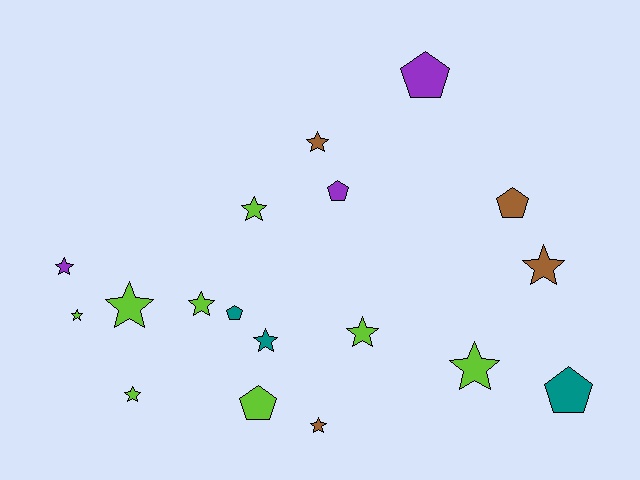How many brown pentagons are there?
There is 1 brown pentagon.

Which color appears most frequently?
Lime, with 8 objects.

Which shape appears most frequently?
Star, with 12 objects.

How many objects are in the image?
There are 18 objects.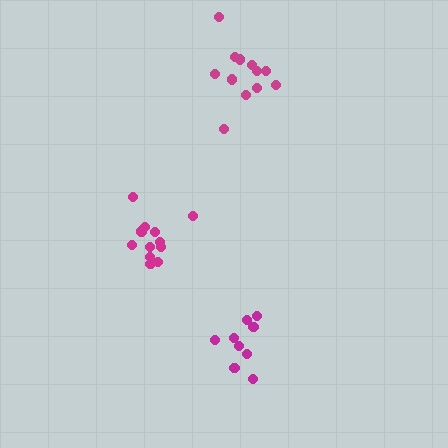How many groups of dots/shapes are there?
There are 3 groups.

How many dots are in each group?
Group 1: 12 dots, Group 2: 9 dots, Group 3: 12 dots (33 total).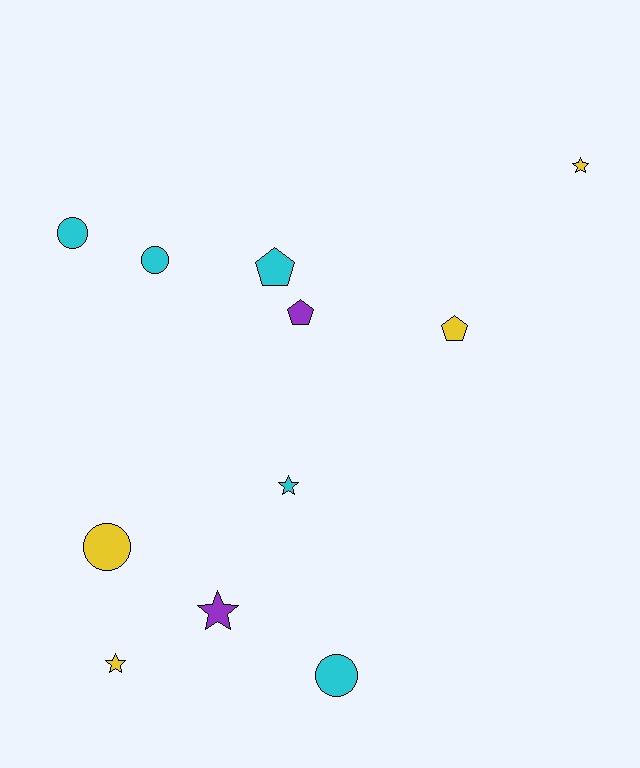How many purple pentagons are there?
There is 1 purple pentagon.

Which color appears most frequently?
Cyan, with 5 objects.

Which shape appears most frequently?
Star, with 4 objects.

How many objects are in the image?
There are 11 objects.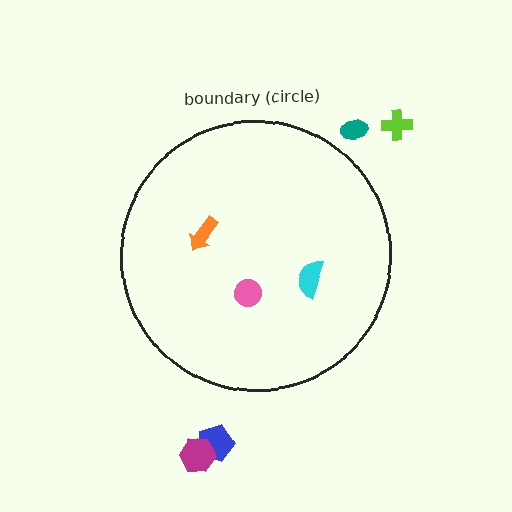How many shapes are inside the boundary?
3 inside, 4 outside.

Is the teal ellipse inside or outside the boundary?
Outside.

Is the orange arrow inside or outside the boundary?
Inside.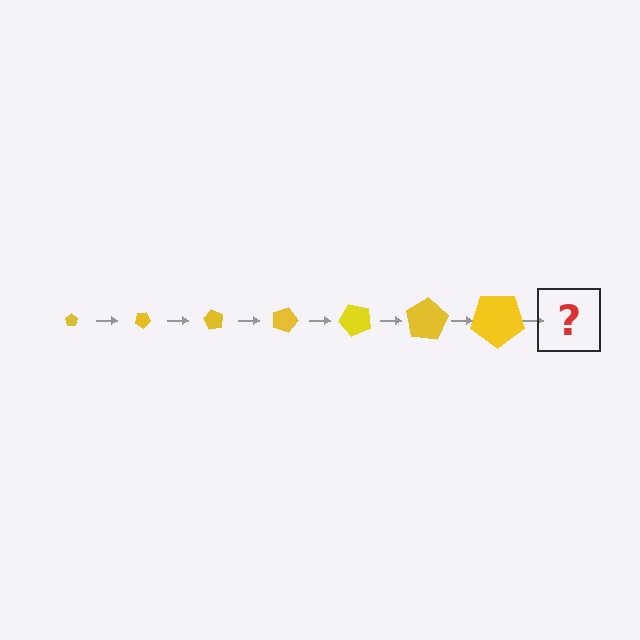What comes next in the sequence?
The next element should be a pentagon, larger than the previous one and rotated 210 degrees from the start.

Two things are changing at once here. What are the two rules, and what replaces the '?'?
The two rules are that the pentagon grows larger each step and it rotates 30 degrees each step. The '?' should be a pentagon, larger than the previous one and rotated 210 degrees from the start.